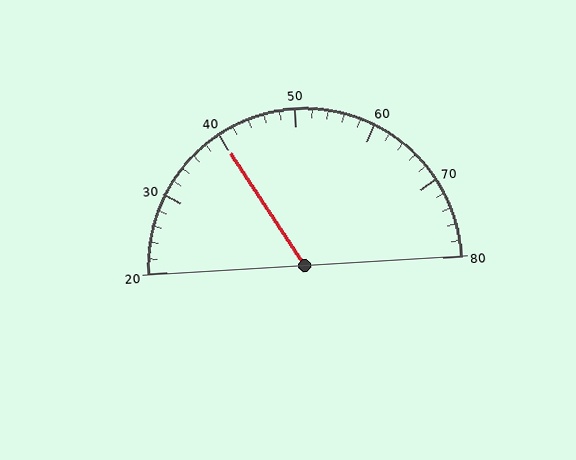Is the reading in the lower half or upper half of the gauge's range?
The reading is in the lower half of the range (20 to 80).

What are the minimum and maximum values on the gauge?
The gauge ranges from 20 to 80.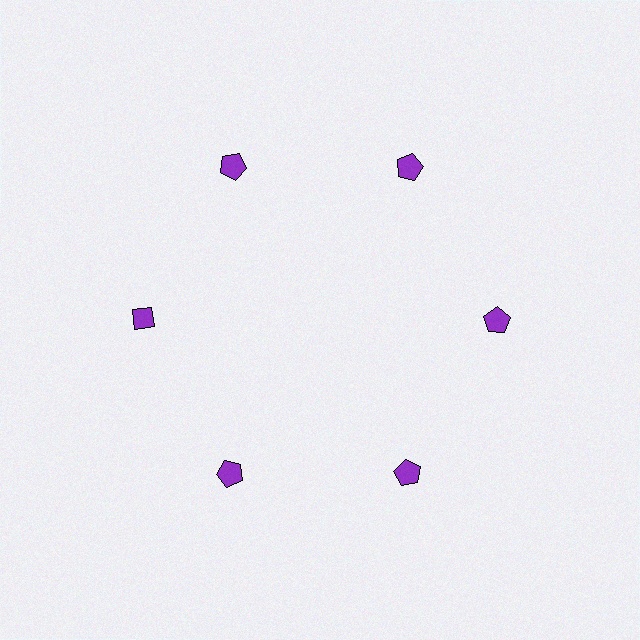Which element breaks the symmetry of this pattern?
The purple diamond at roughly the 9 o'clock position breaks the symmetry. All other shapes are purple pentagons.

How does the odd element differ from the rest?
It has a different shape: diamond instead of pentagon.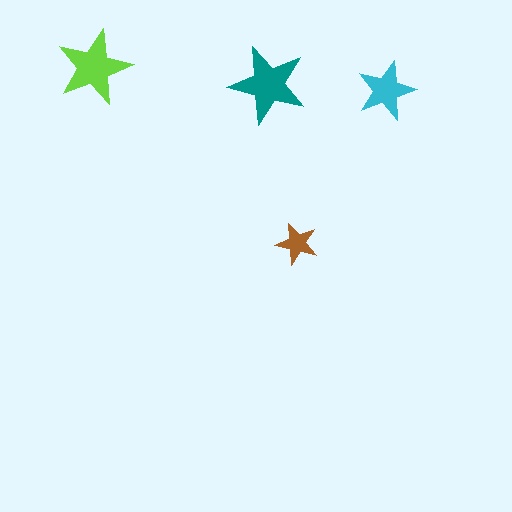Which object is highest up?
The lime star is topmost.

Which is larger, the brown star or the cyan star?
The cyan one.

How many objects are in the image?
There are 4 objects in the image.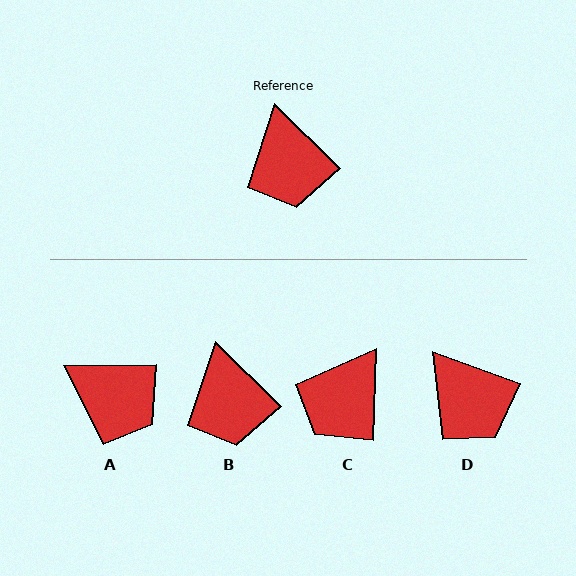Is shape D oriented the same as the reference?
No, it is off by about 25 degrees.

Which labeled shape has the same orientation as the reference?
B.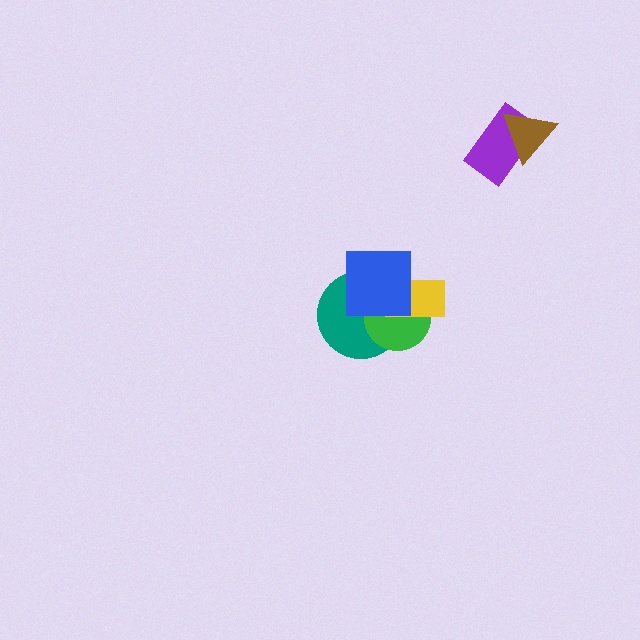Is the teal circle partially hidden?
Yes, it is partially covered by another shape.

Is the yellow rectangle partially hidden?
Yes, it is partially covered by another shape.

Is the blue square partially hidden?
No, no other shape covers it.